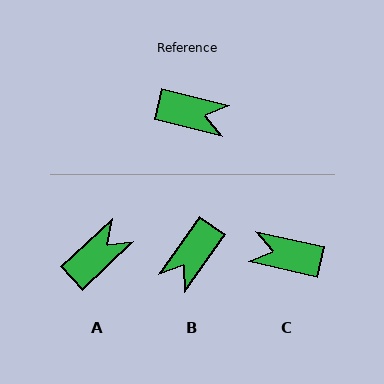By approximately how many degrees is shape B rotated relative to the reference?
Approximately 112 degrees clockwise.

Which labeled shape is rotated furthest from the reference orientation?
C, about 179 degrees away.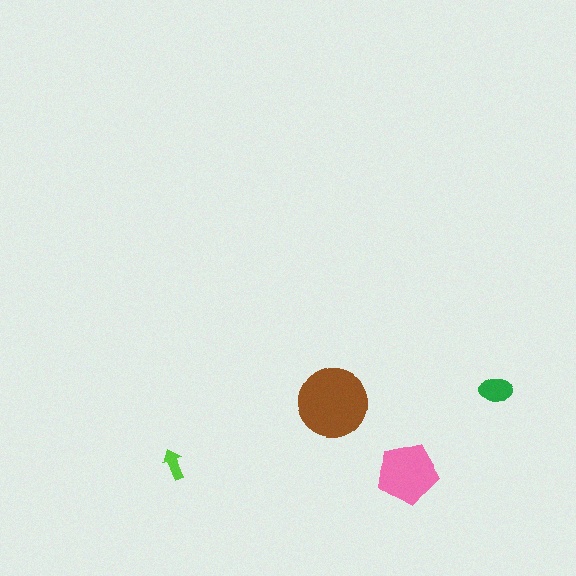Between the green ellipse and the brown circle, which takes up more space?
The brown circle.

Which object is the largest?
The brown circle.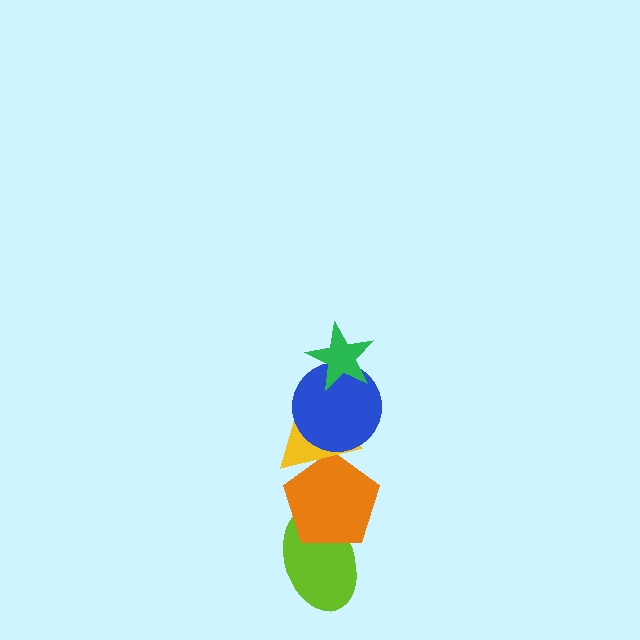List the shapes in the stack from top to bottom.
From top to bottom: the green star, the blue circle, the yellow triangle, the orange pentagon, the lime ellipse.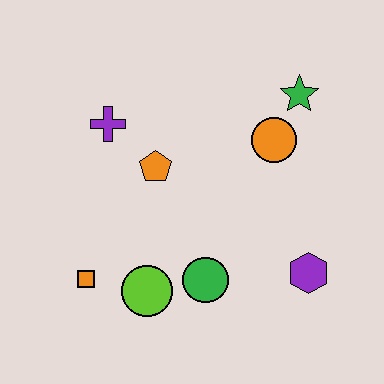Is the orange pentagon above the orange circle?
No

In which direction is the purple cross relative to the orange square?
The purple cross is above the orange square.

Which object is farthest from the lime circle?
The green star is farthest from the lime circle.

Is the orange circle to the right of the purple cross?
Yes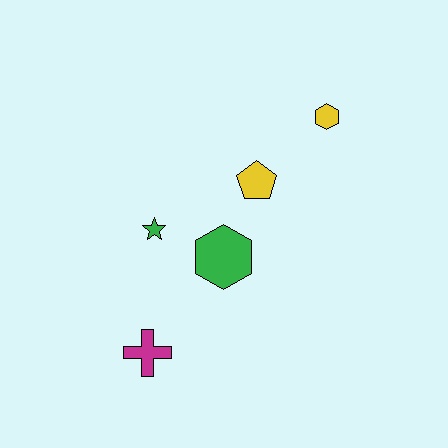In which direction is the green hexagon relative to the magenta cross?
The green hexagon is above the magenta cross.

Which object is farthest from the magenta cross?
The yellow hexagon is farthest from the magenta cross.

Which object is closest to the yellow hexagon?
The yellow pentagon is closest to the yellow hexagon.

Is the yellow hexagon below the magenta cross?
No